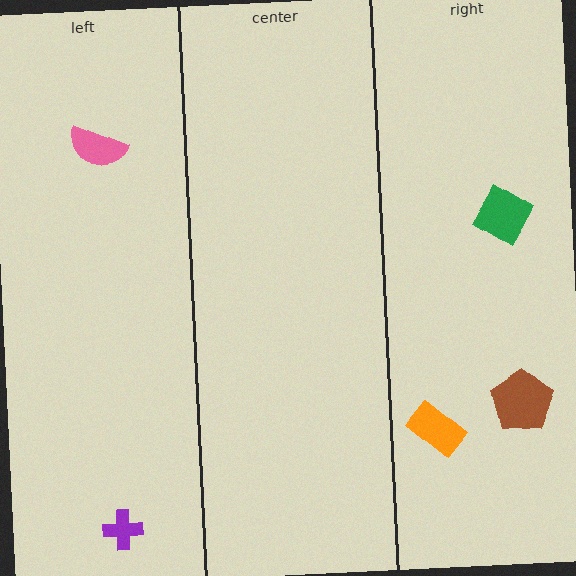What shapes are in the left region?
The purple cross, the pink semicircle.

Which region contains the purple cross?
The left region.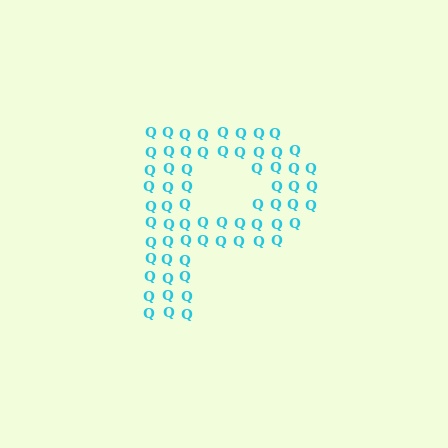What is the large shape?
The large shape is the letter P.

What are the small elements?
The small elements are letter Q's.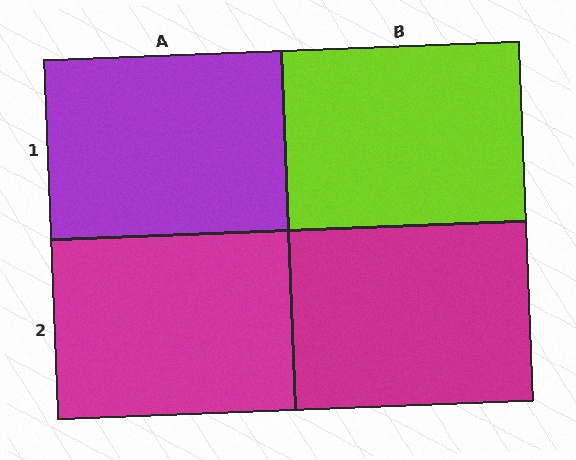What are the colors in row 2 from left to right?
Magenta, magenta.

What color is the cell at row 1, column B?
Lime.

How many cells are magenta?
2 cells are magenta.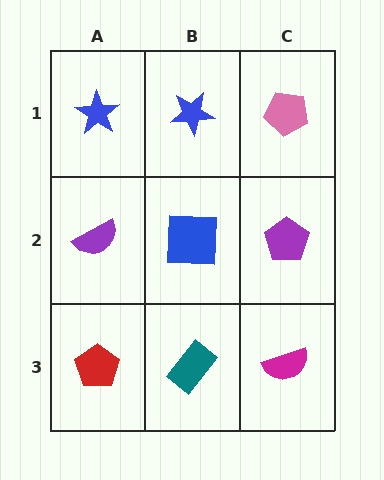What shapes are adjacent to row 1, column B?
A blue square (row 2, column B), a blue star (row 1, column A), a pink pentagon (row 1, column C).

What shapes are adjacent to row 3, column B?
A blue square (row 2, column B), a red pentagon (row 3, column A), a magenta semicircle (row 3, column C).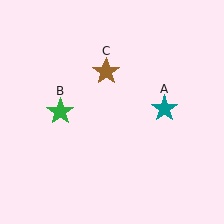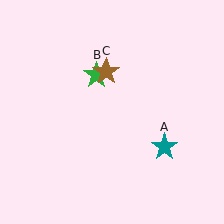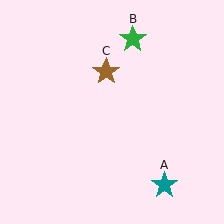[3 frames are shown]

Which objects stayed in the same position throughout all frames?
Brown star (object C) remained stationary.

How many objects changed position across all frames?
2 objects changed position: teal star (object A), green star (object B).